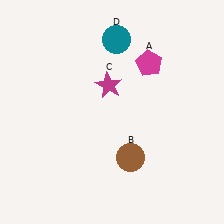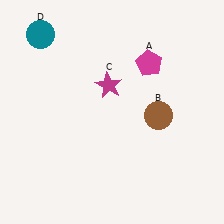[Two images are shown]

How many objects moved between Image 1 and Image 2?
2 objects moved between the two images.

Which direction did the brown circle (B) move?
The brown circle (B) moved up.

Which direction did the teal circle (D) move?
The teal circle (D) moved left.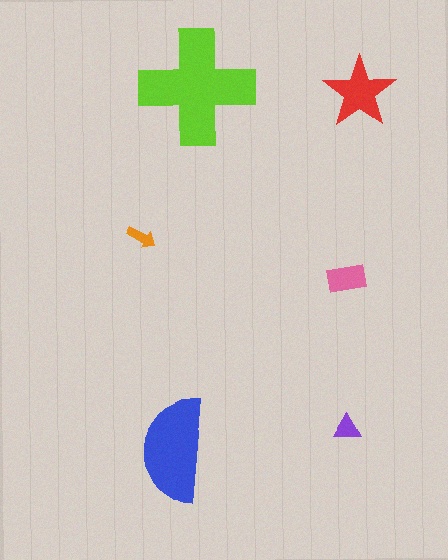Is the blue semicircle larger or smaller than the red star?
Larger.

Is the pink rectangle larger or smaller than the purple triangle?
Larger.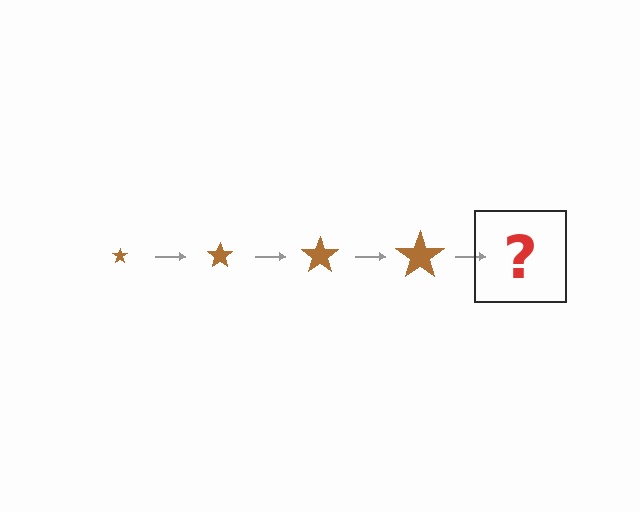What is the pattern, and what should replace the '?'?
The pattern is that the star gets progressively larger each step. The '?' should be a brown star, larger than the previous one.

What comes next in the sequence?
The next element should be a brown star, larger than the previous one.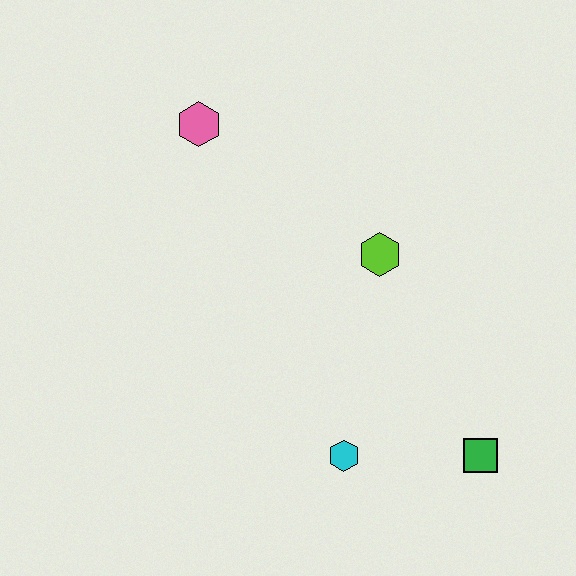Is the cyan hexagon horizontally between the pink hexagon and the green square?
Yes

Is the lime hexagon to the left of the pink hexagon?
No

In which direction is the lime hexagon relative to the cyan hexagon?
The lime hexagon is above the cyan hexagon.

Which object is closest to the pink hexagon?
The lime hexagon is closest to the pink hexagon.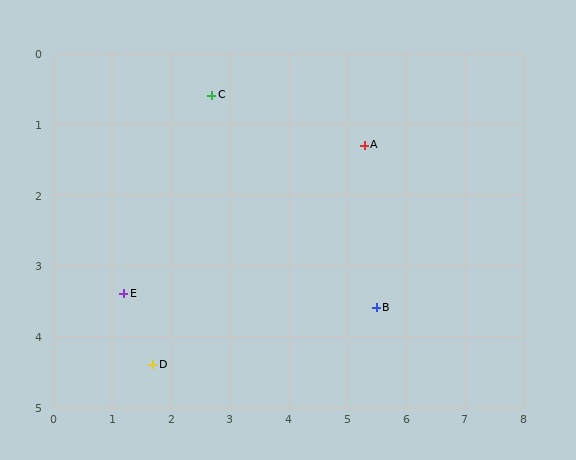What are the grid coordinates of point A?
Point A is at approximately (5.3, 1.3).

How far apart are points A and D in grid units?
Points A and D are about 4.8 grid units apart.